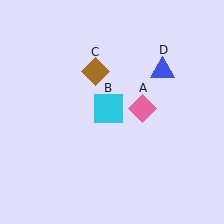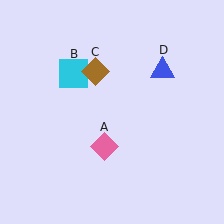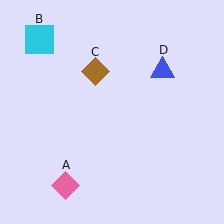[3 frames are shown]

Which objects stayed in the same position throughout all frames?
Brown diamond (object C) and blue triangle (object D) remained stationary.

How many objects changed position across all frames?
2 objects changed position: pink diamond (object A), cyan square (object B).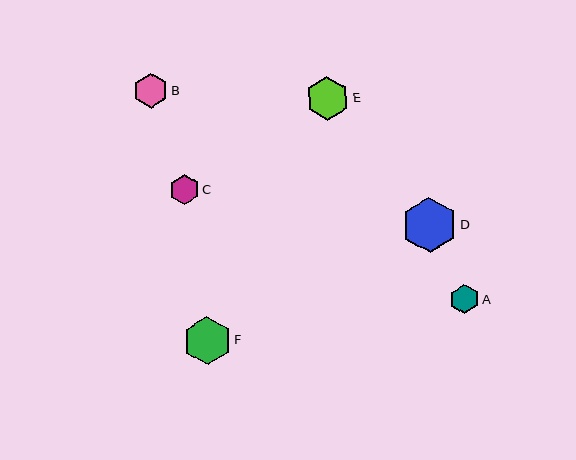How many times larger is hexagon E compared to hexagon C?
Hexagon E is approximately 1.4 times the size of hexagon C.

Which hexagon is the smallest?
Hexagon A is the smallest with a size of approximately 29 pixels.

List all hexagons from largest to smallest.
From largest to smallest: D, F, E, B, C, A.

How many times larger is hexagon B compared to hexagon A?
Hexagon B is approximately 1.2 times the size of hexagon A.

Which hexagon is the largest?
Hexagon D is the largest with a size of approximately 55 pixels.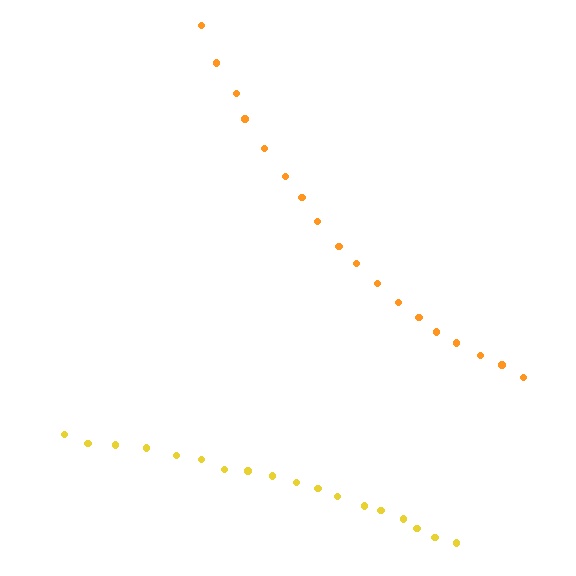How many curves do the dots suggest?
There are 2 distinct paths.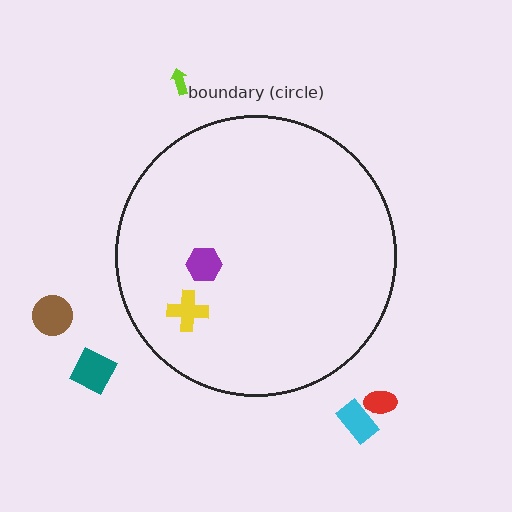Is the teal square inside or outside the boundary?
Outside.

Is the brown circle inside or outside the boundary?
Outside.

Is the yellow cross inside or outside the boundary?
Inside.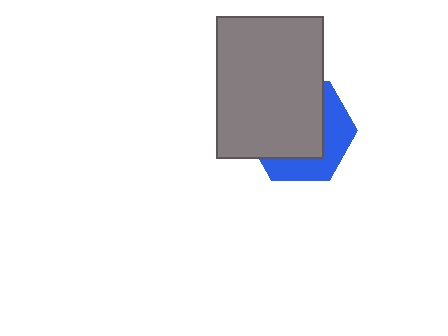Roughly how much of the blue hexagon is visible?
A small part of it is visible (roughly 38%).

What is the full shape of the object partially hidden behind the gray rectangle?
The partially hidden object is a blue hexagon.